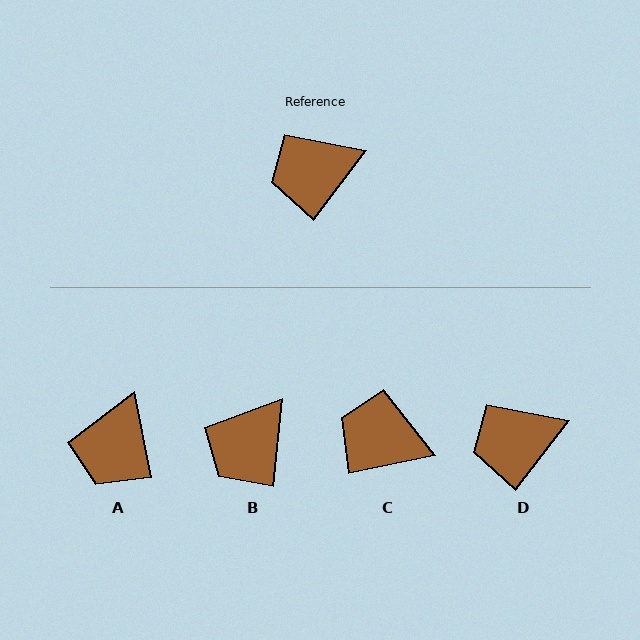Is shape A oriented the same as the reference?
No, it is off by about 48 degrees.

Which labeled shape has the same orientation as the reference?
D.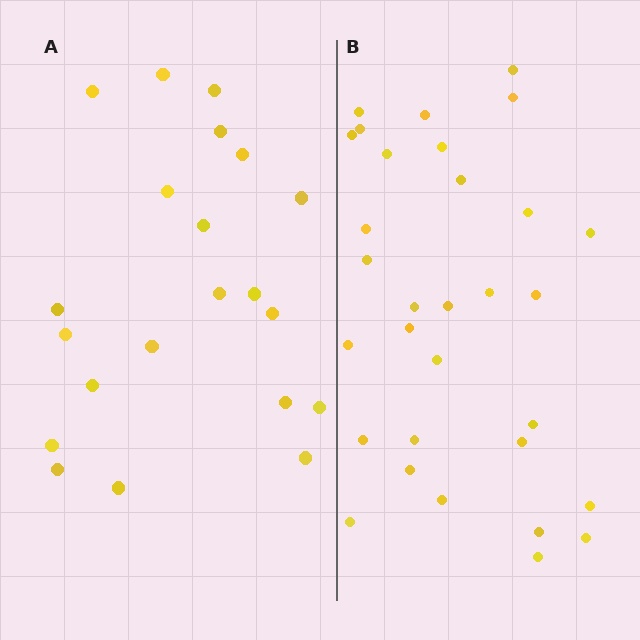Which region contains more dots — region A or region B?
Region B (the right region) has more dots.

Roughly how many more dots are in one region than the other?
Region B has roughly 10 or so more dots than region A.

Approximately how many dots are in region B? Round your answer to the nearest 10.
About 30 dots. (The exact count is 31, which rounds to 30.)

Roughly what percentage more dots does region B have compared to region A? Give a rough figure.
About 50% more.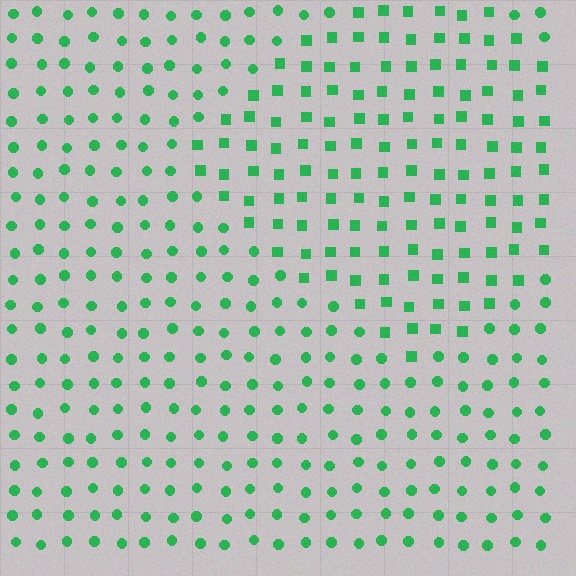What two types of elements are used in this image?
The image uses squares inside the diamond region and circles outside it.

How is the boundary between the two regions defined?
The boundary is defined by a change in element shape: squares inside vs. circles outside. All elements share the same color and spacing.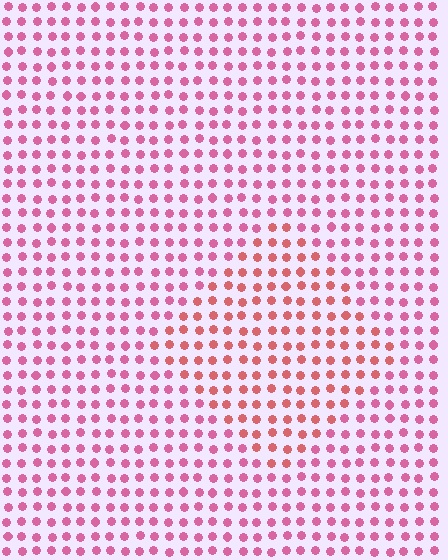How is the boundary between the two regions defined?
The boundary is defined purely by a slight shift in hue (about 27 degrees). Spacing, size, and orientation are identical on both sides.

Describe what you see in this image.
The image is filled with small pink elements in a uniform arrangement. A diamond-shaped region is visible where the elements are tinted to a slightly different hue, forming a subtle color boundary.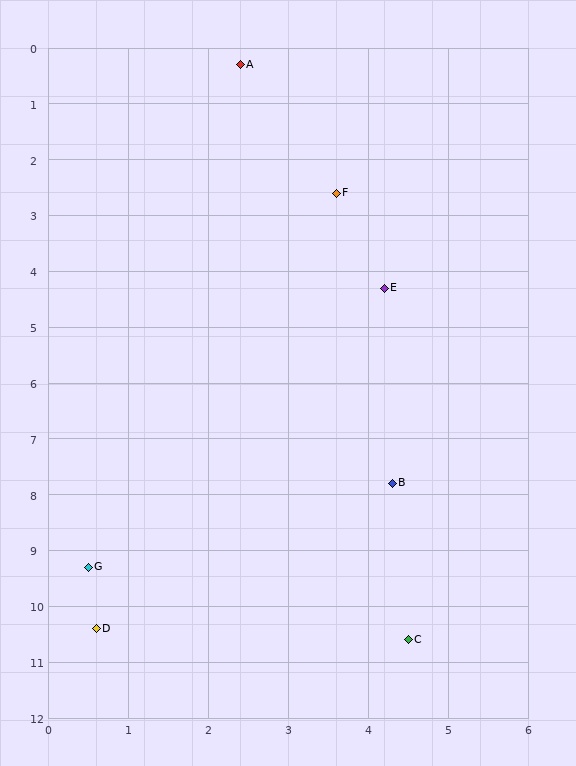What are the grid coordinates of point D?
Point D is at approximately (0.6, 10.4).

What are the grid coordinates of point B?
Point B is at approximately (4.3, 7.8).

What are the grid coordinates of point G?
Point G is at approximately (0.5, 9.3).